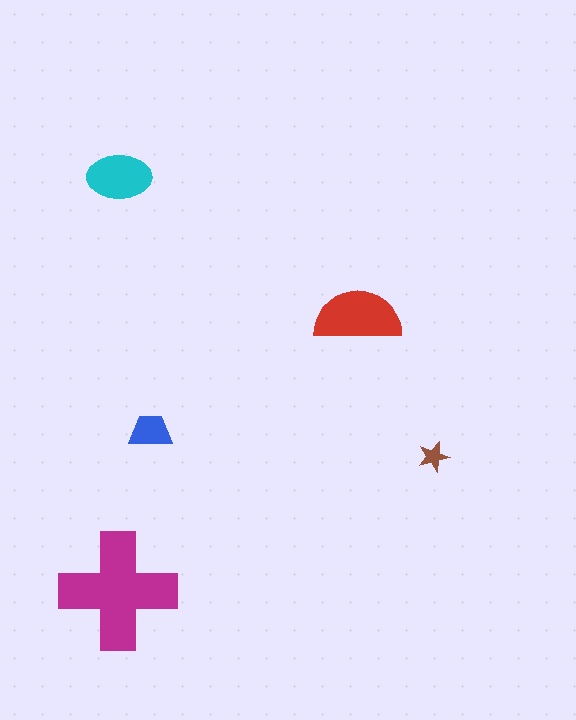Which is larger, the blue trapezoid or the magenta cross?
The magenta cross.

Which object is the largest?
The magenta cross.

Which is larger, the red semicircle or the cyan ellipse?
The red semicircle.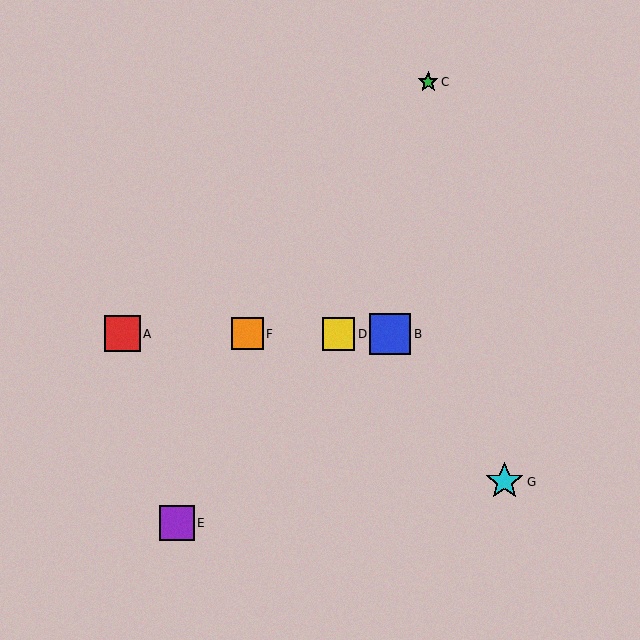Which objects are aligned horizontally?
Objects A, B, D, F are aligned horizontally.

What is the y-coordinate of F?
Object F is at y≈334.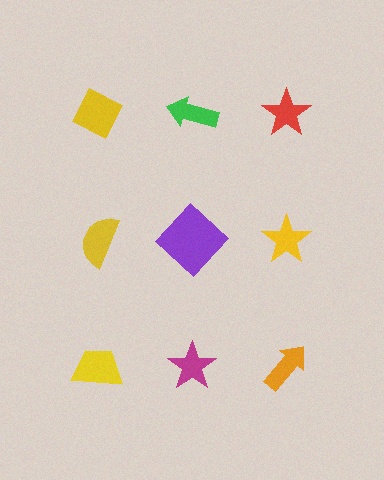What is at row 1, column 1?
A yellow diamond.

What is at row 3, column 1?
A yellow trapezoid.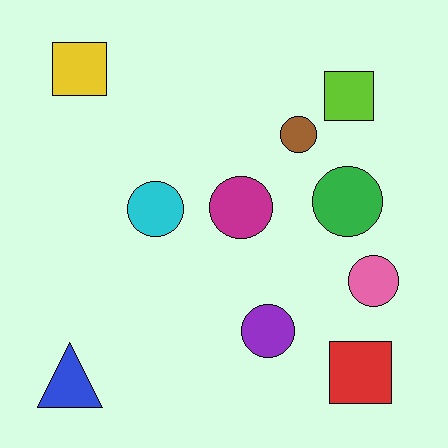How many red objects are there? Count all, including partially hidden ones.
There is 1 red object.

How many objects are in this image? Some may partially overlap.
There are 10 objects.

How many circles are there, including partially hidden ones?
There are 6 circles.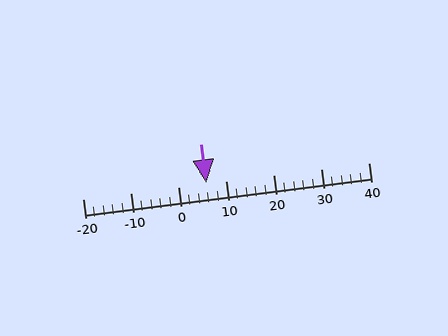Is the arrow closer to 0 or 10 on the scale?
The arrow is closer to 10.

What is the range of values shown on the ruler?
The ruler shows values from -20 to 40.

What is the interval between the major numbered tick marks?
The major tick marks are spaced 10 units apart.